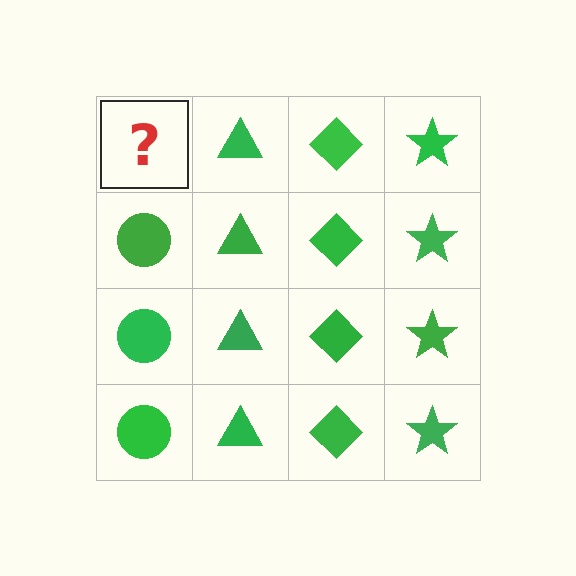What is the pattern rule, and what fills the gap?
The rule is that each column has a consistent shape. The gap should be filled with a green circle.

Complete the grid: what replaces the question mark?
The question mark should be replaced with a green circle.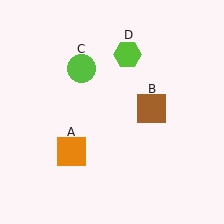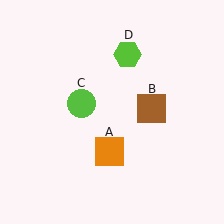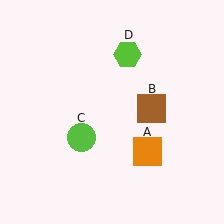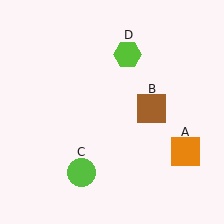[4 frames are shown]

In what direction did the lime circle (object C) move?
The lime circle (object C) moved down.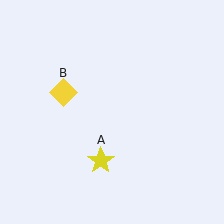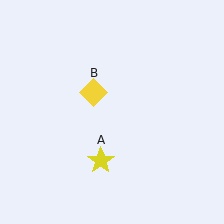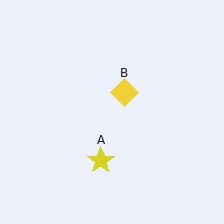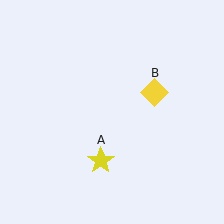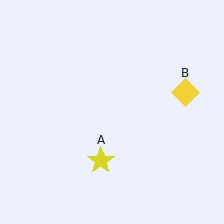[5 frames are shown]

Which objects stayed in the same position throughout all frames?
Yellow star (object A) remained stationary.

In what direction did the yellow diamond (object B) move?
The yellow diamond (object B) moved right.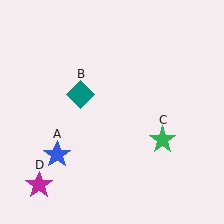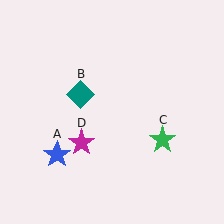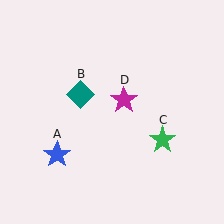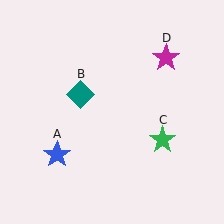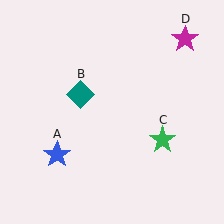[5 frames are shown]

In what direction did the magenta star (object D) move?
The magenta star (object D) moved up and to the right.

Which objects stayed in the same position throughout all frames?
Blue star (object A) and teal diamond (object B) and green star (object C) remained stationary.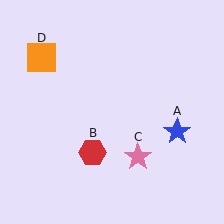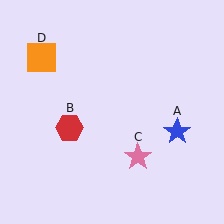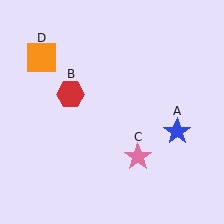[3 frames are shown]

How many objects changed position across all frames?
1 object changed position: red hexagon (object B).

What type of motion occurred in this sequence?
The red hexagon (object B) rotated clockwise around the center of the scene.